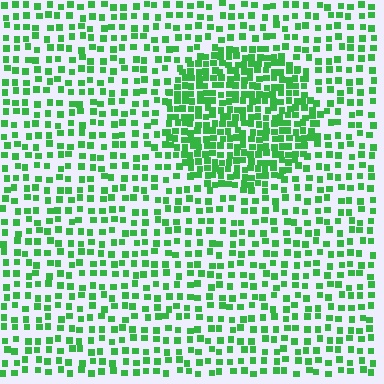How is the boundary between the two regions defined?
The boundary is defined by a change in element density (approximately 2.1x ratio). All elements are the same color, size, and shape.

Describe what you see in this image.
The image contains small green elements arranged at two different densities. A circle-shaped region is visible where the elements are more densely packed than the surrounding area.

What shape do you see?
I see a circle.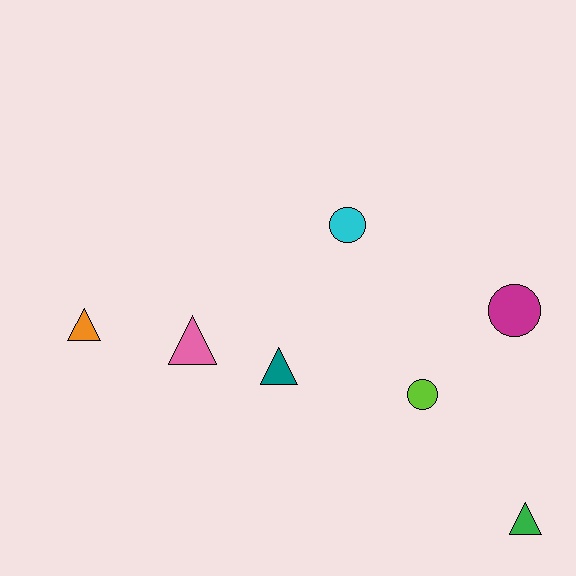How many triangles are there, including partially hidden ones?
There are 4 triangles.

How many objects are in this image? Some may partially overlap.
There are 7 objects.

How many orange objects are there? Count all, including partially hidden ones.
There is 1 orange object.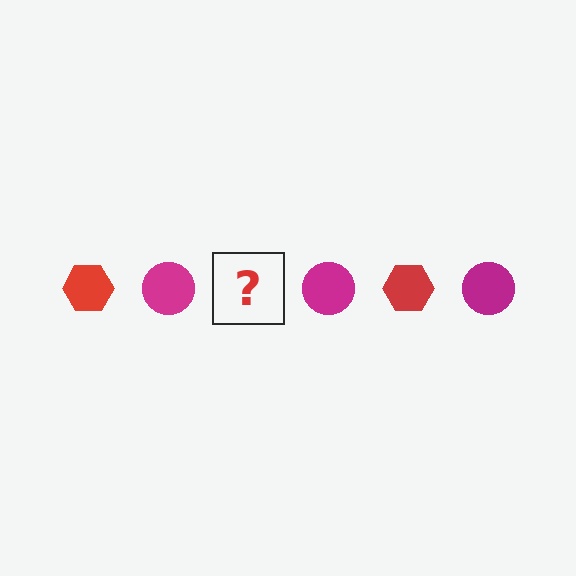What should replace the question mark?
The question mark should be replaced with a red hexagon.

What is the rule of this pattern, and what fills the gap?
The rule is that the pattern alternates between red hexagon and magenta circle. The gap should be filled with a red hexagon.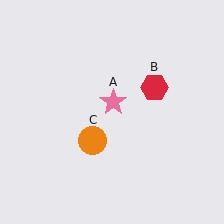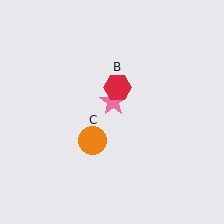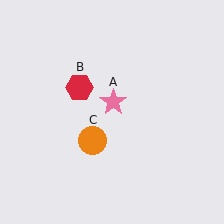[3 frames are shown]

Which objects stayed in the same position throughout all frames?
Pink star (object A) and orange circle (object C) remained stationary.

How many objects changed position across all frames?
1 object changed position: red hexagon (object B).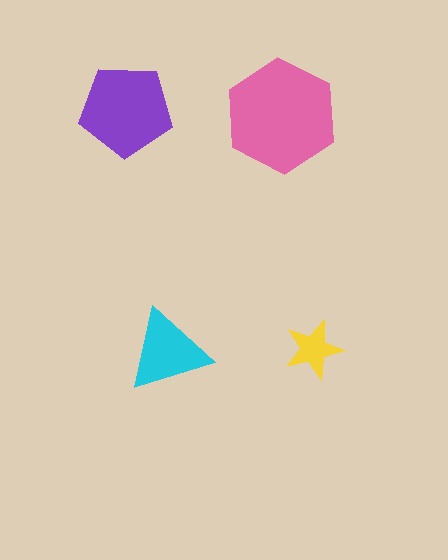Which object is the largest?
The pink hexagon.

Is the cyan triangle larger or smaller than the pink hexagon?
Smaller.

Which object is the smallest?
The yellow star.